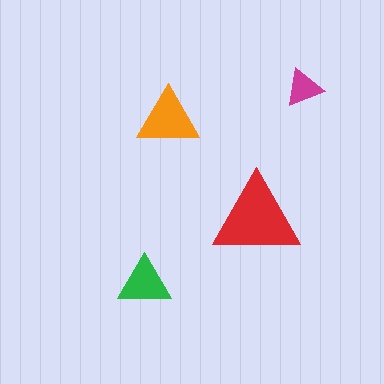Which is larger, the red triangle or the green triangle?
The red one.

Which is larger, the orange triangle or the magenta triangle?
The orange one.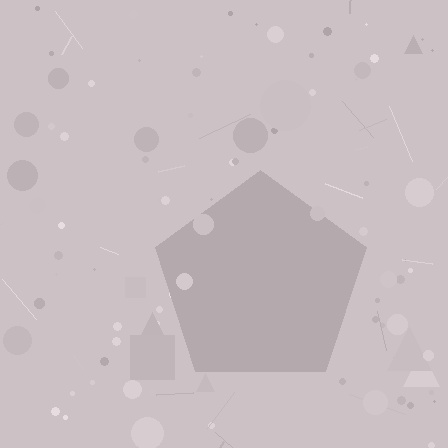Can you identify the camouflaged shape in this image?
The camouflaged shape is a pentagon.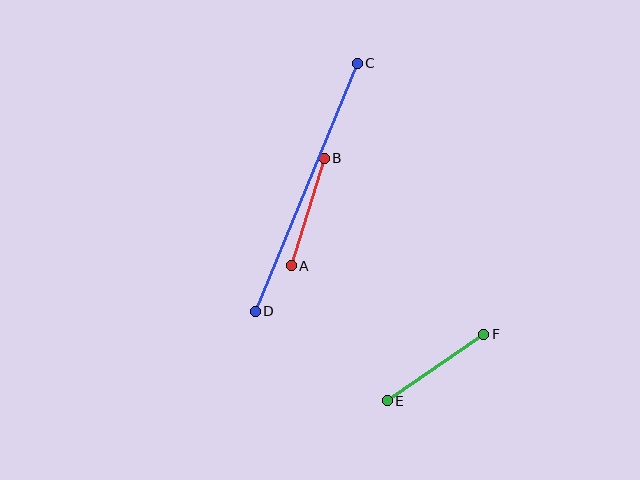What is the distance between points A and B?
The distance is approximately 113 pixels.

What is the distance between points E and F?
The distance is approximately 117 pixels.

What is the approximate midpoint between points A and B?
The midpoint is at approximately (308, 212) pixels.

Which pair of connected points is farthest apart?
Points C and D are farthest apart.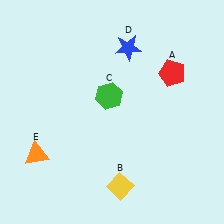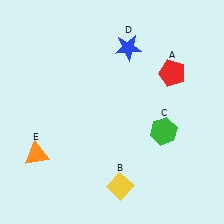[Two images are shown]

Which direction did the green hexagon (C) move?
The green hexagon (C) moved right.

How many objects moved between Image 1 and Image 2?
1 object moved between the two images.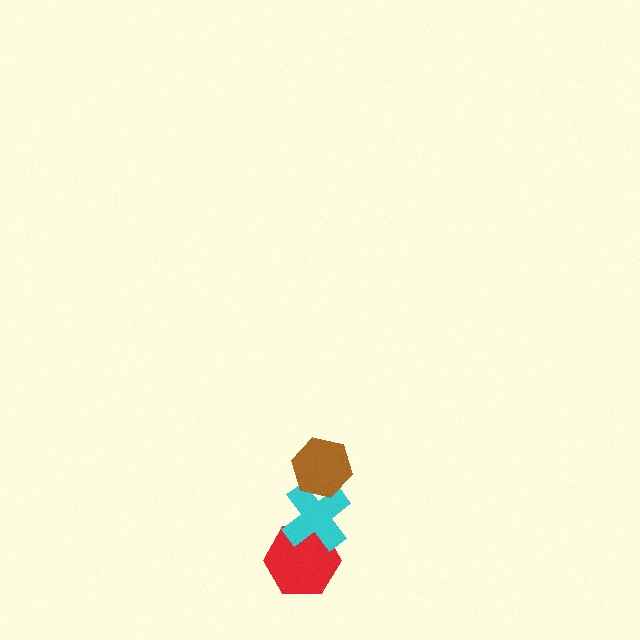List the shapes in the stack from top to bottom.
From top to bottom: the brown hexagon, the cyan cross, the red hexagon.